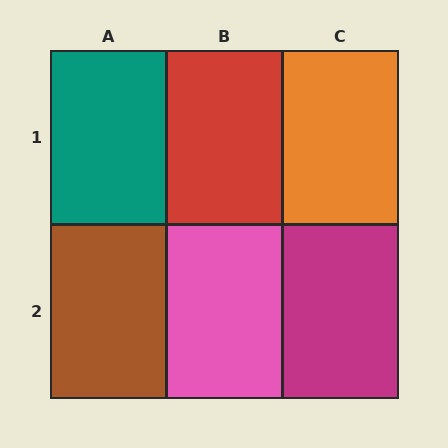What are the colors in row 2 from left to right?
Brown, pink, magenta.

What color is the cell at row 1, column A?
Teal.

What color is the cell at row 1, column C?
Orange.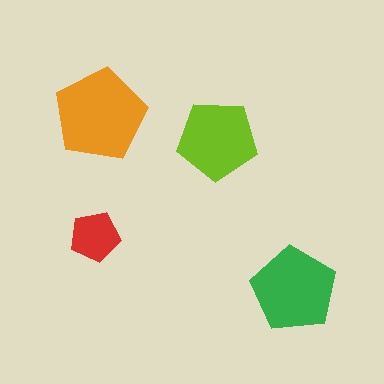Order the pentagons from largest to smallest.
the orange one, the green one, the lime one, the red one.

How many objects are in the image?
There are 4 objects in the image.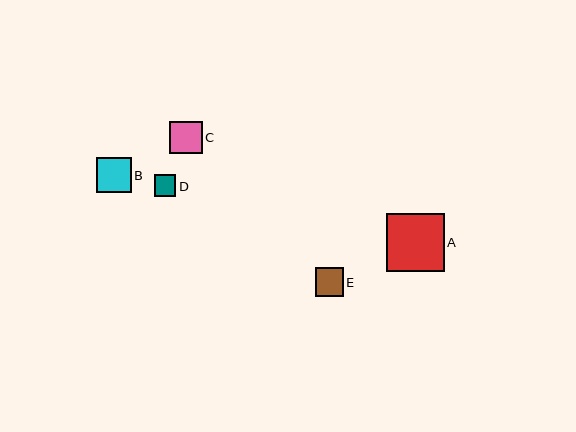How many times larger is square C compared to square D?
Square C is approximately 1.5 times the size of square D.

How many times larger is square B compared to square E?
Square B is approximately 1.2 times the size of square E.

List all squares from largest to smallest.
From largest to smallest: A, B, C, E, D.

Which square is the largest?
Square A is the largest with a size of approximately 58 pixels.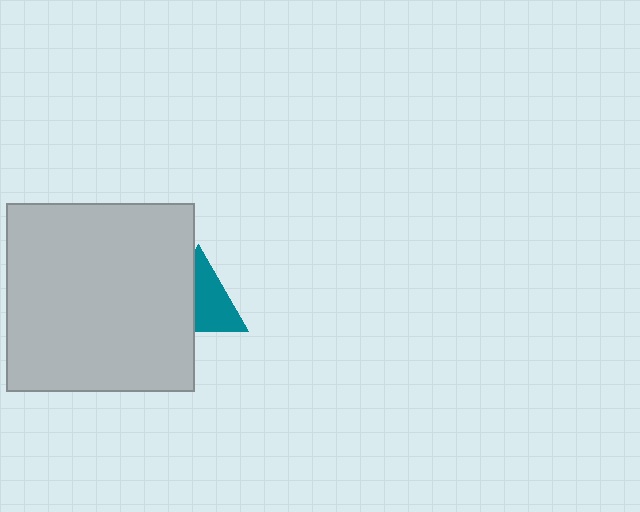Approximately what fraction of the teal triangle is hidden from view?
Roughly 45% of the teal triangle is hidden behind the light gray square.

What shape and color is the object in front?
The object in front is a light gray square.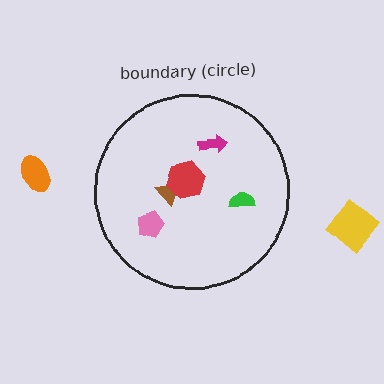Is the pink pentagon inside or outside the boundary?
Inside.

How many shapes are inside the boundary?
5 inside, 2 outside.